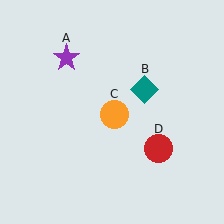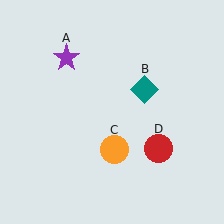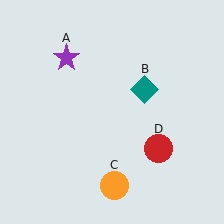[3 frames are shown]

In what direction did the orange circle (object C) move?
The orange circle (object C) moved down.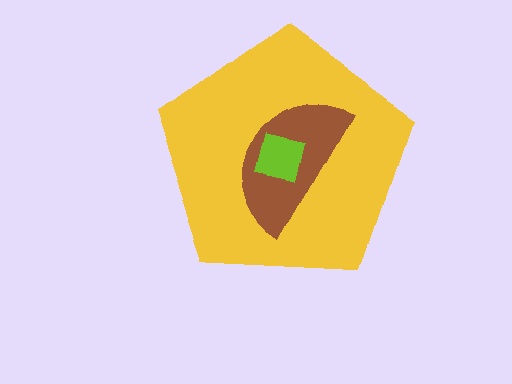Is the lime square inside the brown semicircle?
Yes.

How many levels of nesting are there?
3.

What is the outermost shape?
The yellow pentagon.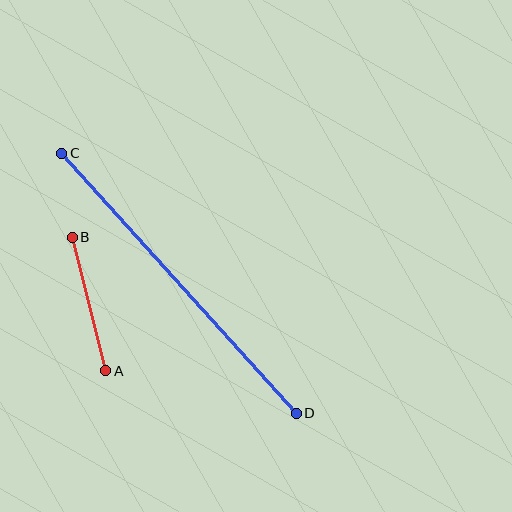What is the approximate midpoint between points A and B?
The midpoint is at approximately (89, 304) pixels.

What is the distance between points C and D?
The distance is approximately 350 pixels.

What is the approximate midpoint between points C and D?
The midpoint is at approximately (179, 283) pixels.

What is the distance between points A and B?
The distance is approximately 138 pixels.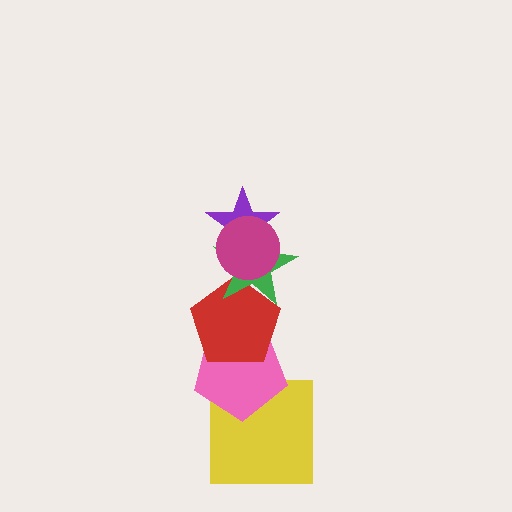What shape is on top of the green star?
The purple star is on top of the green star.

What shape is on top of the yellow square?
The pink pentagon is on top of the yellow square.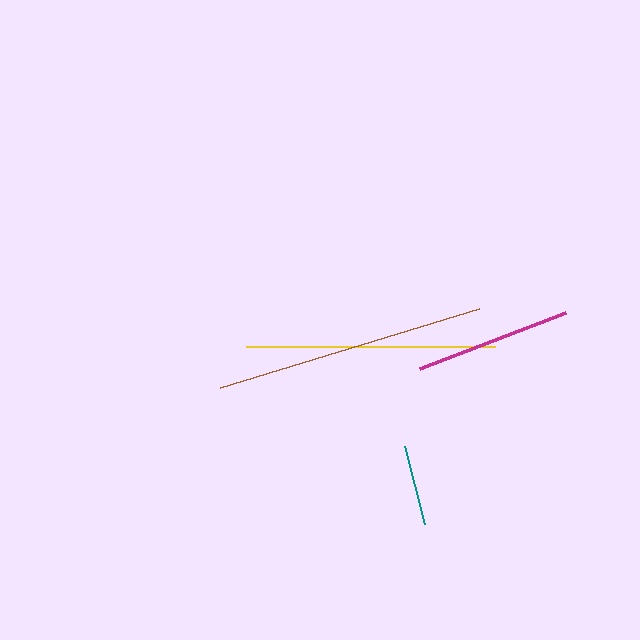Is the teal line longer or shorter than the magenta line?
The magenta line is longer than the teal line.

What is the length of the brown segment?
The brown segment is approximately 271 pixels long.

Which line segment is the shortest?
The teal line is the shortest at approximately 81 pixels.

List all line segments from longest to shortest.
From longest to shortest: brown, yellow, magenta, teal.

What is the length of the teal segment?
The teal segment is approximately 81 pixels long.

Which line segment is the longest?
The brown line is the longest at approximately 271 pixels.